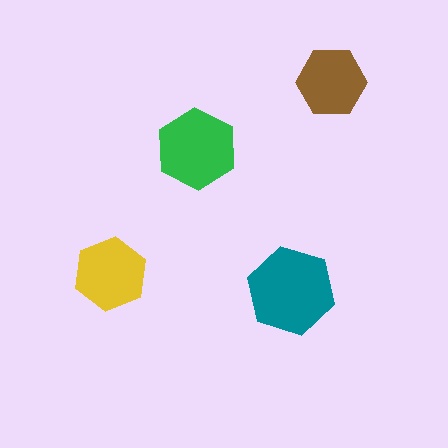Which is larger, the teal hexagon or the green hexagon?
The teal one.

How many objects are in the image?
There are 4 objects in the image.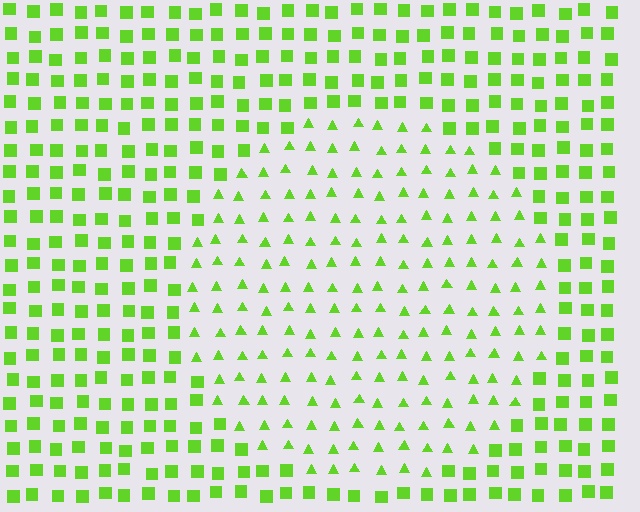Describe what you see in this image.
The image is filled with small lime elements arranged in a uniform grid. A circle-shaped region contains triangles, while the surrounding area contains squares. The boundary is defined purely by the change in element shape.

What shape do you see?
I see a circle.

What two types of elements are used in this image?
The image uses triangles inside the circle region and squares outside it.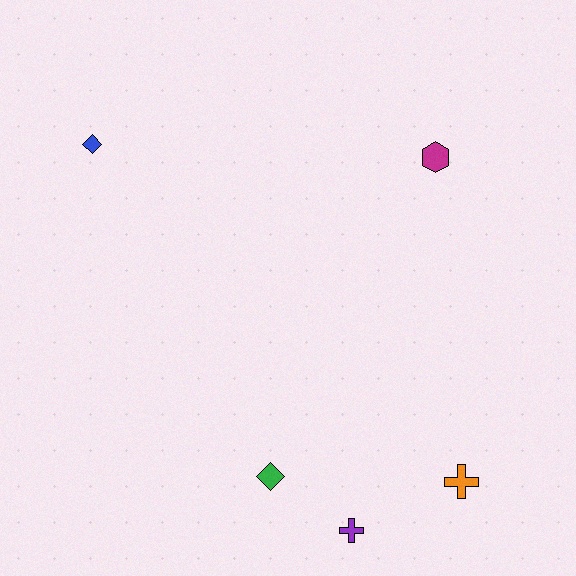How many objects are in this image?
There are 5 objects.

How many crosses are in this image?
There are 2 crosses.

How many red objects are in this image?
There are no red objects.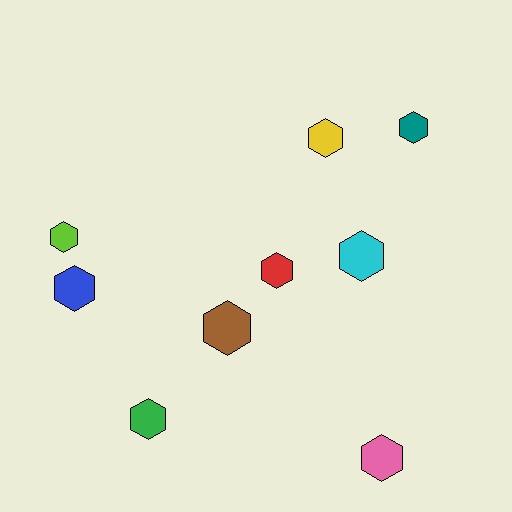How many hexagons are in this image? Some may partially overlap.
There are 9 hexagons.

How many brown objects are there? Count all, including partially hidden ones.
There is 1 brown object.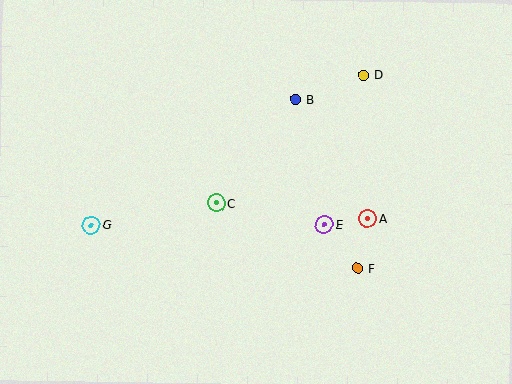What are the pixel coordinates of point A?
Point A is at (367, 218).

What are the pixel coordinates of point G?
Point G is at (91, 225).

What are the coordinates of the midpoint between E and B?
The midpoint between E and B is at (310, 162).